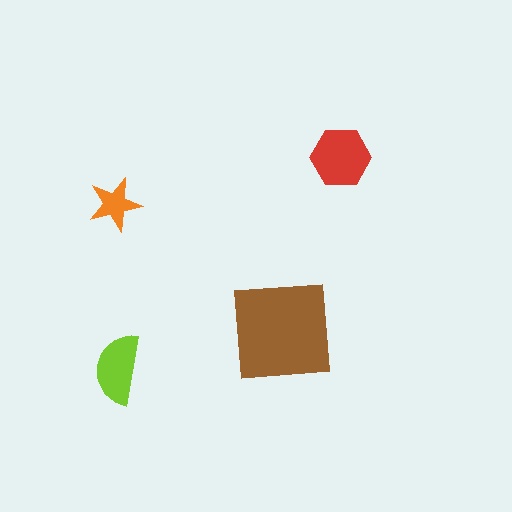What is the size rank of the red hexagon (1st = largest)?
2nd.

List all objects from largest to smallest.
The brown square, the red hexagon, the lime semicircle, the orange star.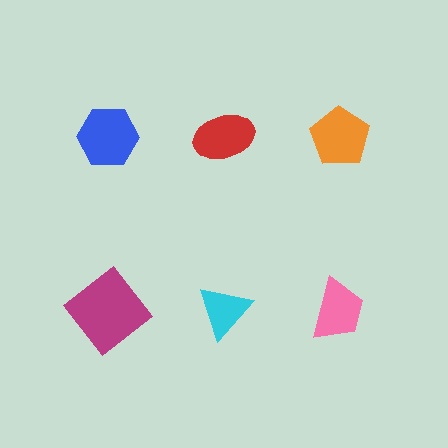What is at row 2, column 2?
A cyan triangle.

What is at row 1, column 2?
A red ellipse.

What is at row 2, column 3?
A pink trapezoid.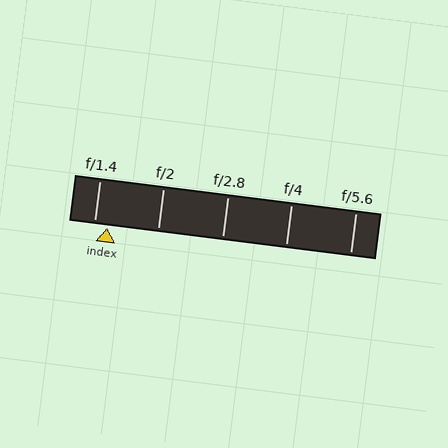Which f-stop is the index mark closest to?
The index mark is closest to f/1.4.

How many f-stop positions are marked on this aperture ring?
There are 5 f-stop positions marked.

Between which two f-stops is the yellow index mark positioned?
The index mark is between f/1.4 and f/2.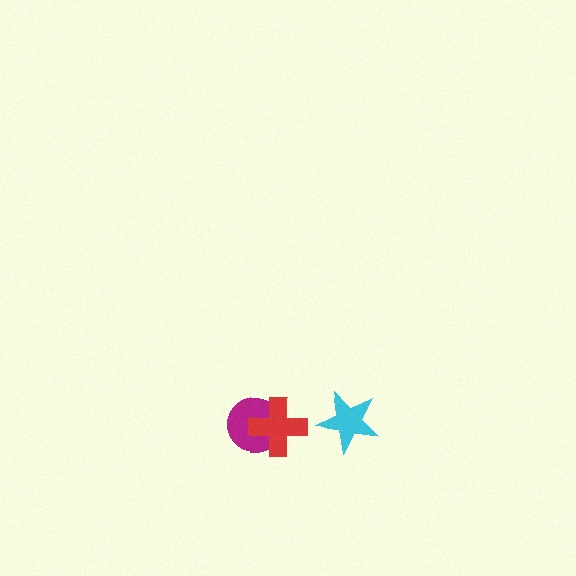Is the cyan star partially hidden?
No, no other shape covers it.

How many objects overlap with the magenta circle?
1 object overlaps with the magenta circle.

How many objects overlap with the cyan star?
0 objects overlap with the cyan star.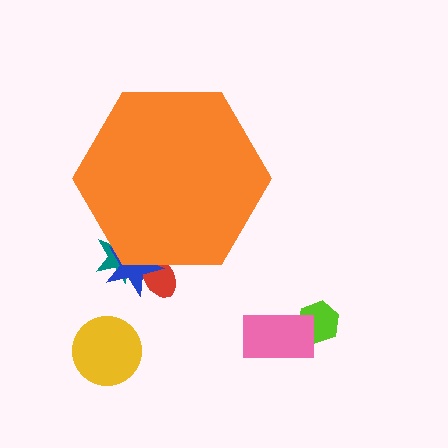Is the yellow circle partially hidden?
No, the yellow circle is fully visible.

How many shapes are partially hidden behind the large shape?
3 shapes are partially hidden.